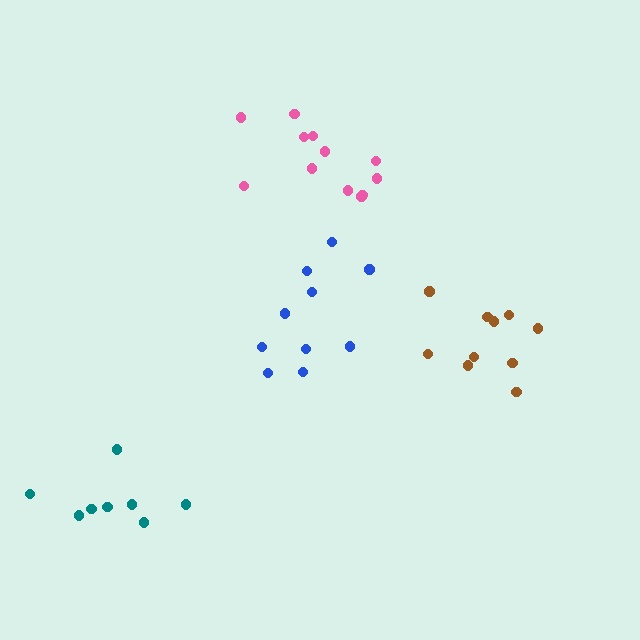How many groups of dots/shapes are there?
There are 4 groups.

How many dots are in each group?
Group 1: 12 dots, Group 2: 10 dots, Group 3: 10 dots, Group 4: 8 dots (40 total).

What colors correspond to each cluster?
The clusters are colored: pink, blue, brown, teal.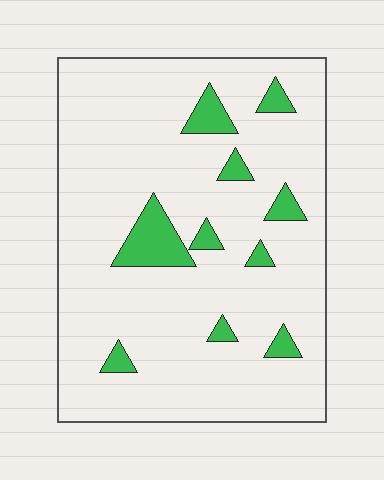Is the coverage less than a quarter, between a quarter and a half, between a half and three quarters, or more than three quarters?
Less than a quarter.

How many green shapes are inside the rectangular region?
10.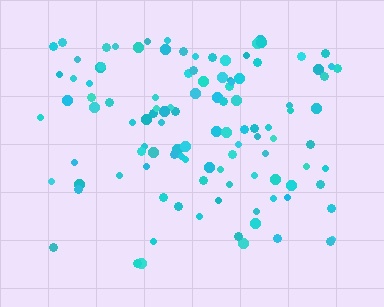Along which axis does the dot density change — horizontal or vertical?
Vertical.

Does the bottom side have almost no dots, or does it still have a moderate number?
Still a moderate number, just noticeably fewer than the top.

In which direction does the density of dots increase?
From bottom to top, with the top side densest.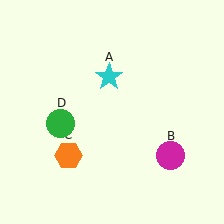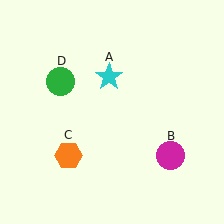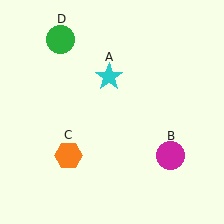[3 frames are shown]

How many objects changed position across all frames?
1 object changed position: green circle (object D).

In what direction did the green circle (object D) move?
The green circle (object D) moved up.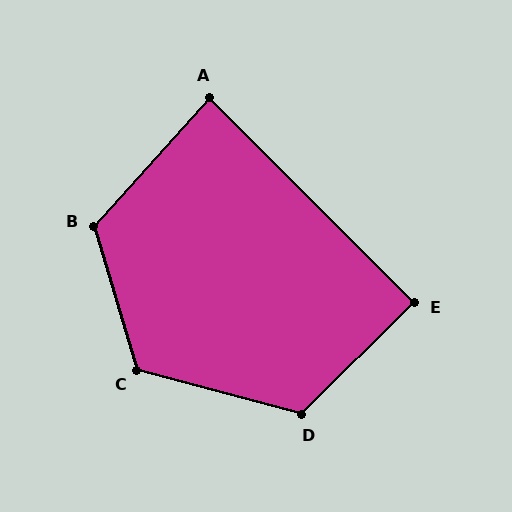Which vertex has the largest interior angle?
C, at approximately 122 degrees.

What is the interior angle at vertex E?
Approximately 90 degrees (approximately right).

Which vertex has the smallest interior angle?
A, at approximately 87 degrees.